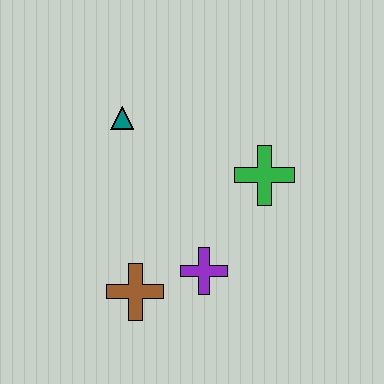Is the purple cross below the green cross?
Yes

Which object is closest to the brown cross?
The purple cross is closest to the brown cross.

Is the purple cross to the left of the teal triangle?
No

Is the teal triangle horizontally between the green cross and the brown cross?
No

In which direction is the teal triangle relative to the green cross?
The teal triangle is to the left of the green cross.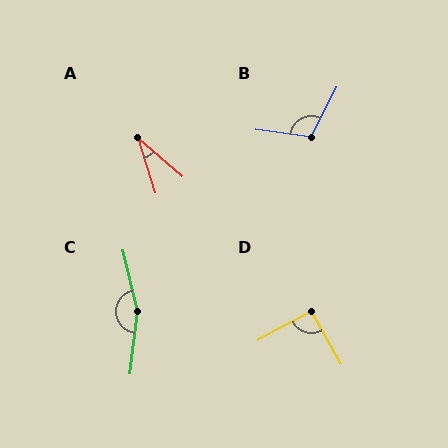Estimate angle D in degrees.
Approximately 91 degrees.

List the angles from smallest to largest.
A (32°), D (91°), B (109°), C (160°).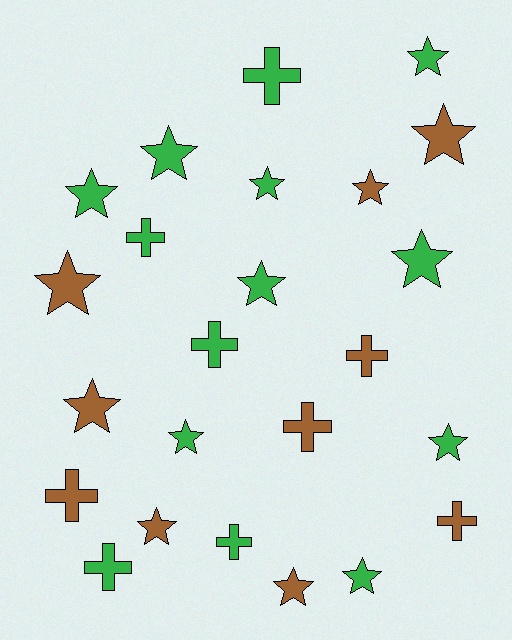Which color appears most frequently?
Green, with 14 objects.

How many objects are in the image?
There are 24 objects.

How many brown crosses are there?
There are 4 brown crosses.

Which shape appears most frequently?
Star, with 15 objects.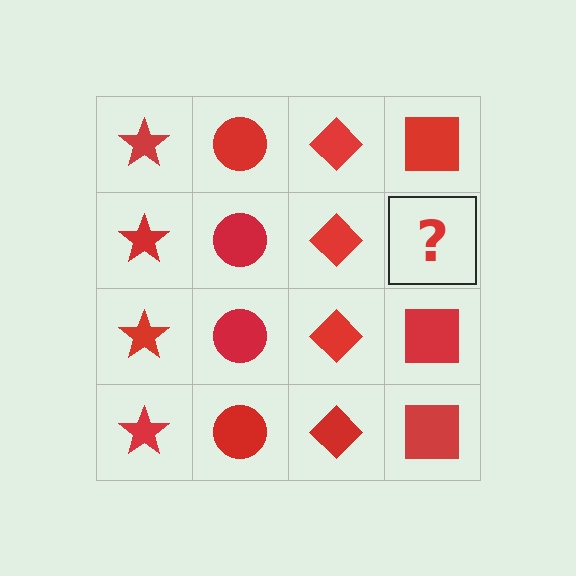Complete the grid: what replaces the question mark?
The question mark should be replaced with a red square.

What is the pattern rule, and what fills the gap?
The rule is that each column has a consistent shape. The gap should be filled with a red square.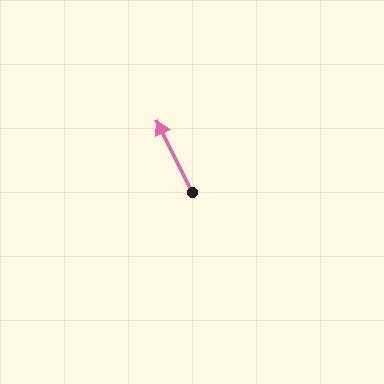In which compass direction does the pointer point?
Northwest.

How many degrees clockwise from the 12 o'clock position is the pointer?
Approximately 334 degrees.